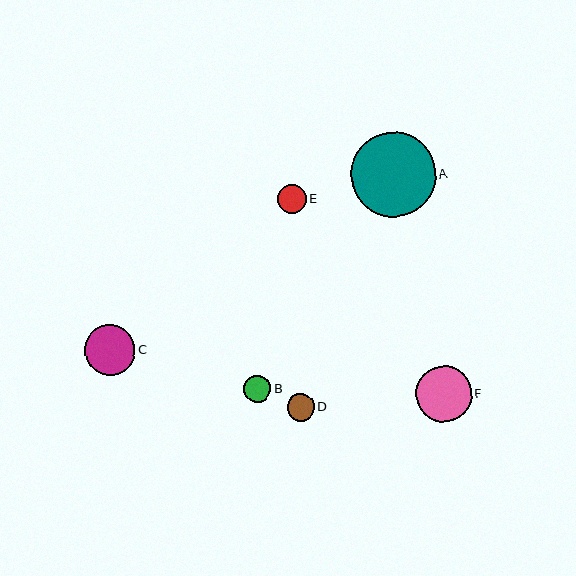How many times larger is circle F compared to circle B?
Circle F is approximately 2.0 times the size of circle B.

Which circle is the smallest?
Circle D is the smallest with a size of approximately 27 pixels.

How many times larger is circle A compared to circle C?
Circle A is approximately 1.7 times the size of circle C.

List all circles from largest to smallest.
From largest to smallest: A, F, C, E, B, D.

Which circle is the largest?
Circle A is the largest with a size of approximately 85 pixels.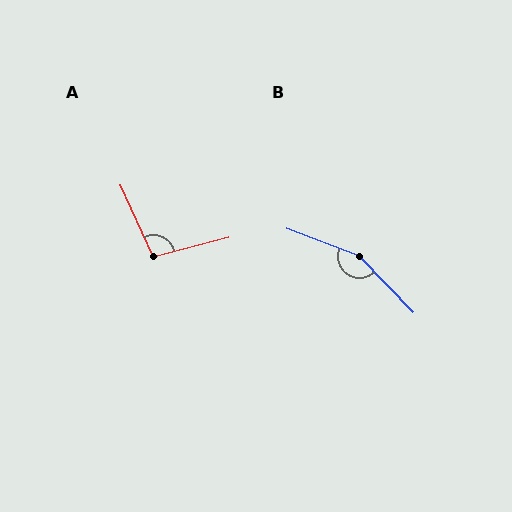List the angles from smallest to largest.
A (100°), B (154°).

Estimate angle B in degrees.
Approximately 154 degrees.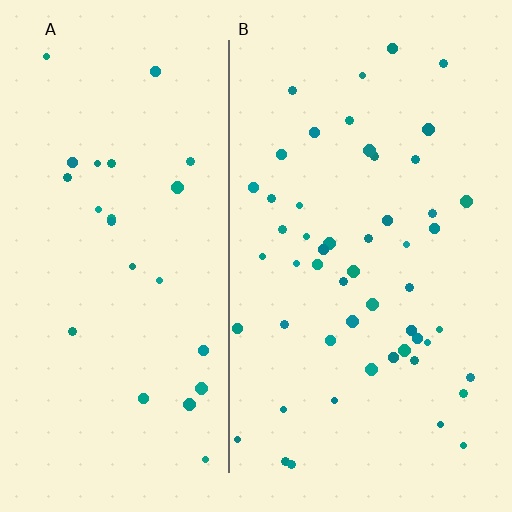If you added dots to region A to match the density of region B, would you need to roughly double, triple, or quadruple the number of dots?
Approximately double.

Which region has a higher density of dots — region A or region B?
B (the right).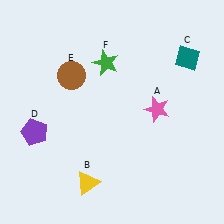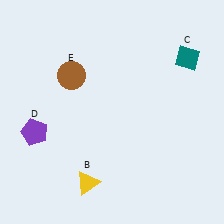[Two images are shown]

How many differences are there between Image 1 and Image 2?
There are 2 differences between the two images.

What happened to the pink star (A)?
The pink star (A) was removed in Image 2. It was in the top-right area of Image 1.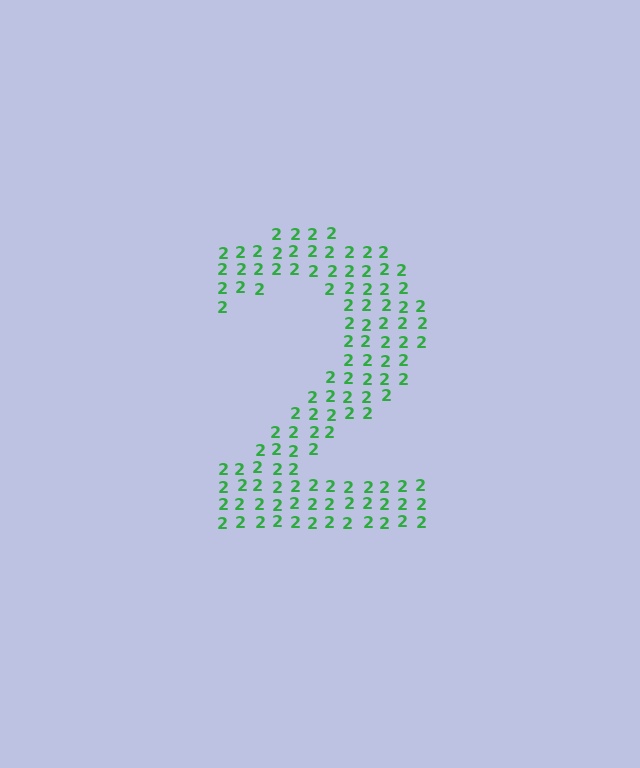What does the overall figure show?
The overall figure shows the digit 2.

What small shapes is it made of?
It is made of small digit 2's.